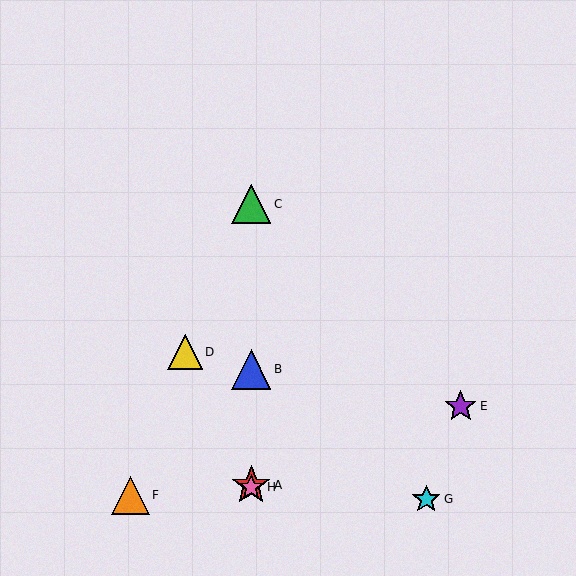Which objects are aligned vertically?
Objects A, B, C, H are aligned vertically.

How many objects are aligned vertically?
4 objects (A, B, C, H) are aligned vertically.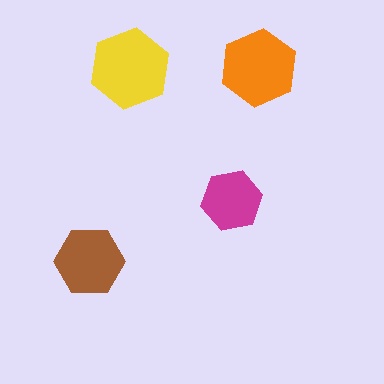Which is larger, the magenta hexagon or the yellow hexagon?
The yellow one.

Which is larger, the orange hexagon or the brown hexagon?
The orange one.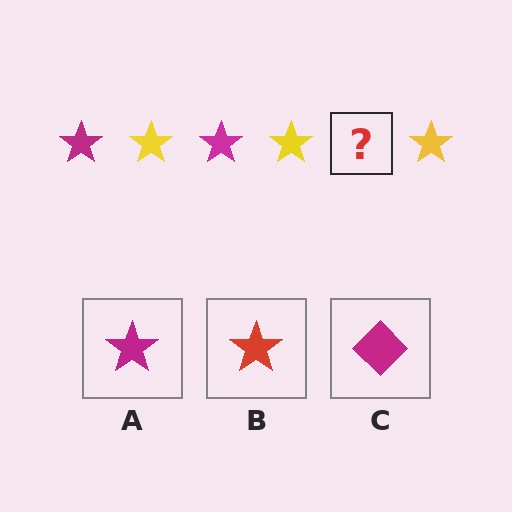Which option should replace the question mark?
Option A.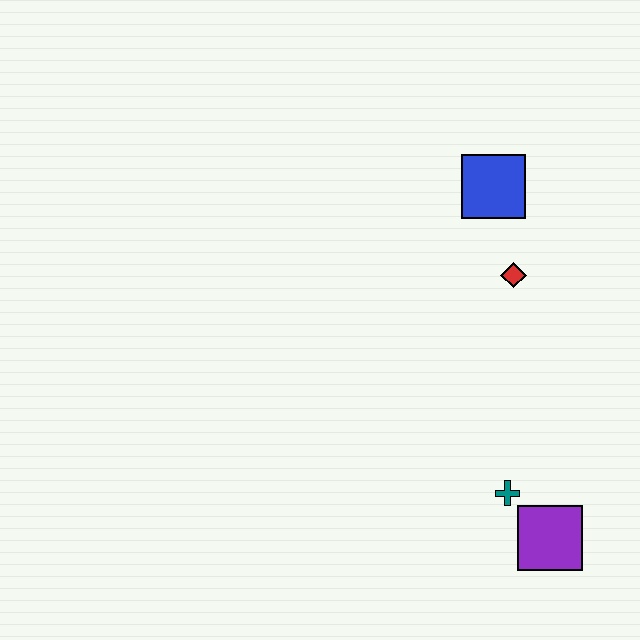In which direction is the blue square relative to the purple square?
The blue square is above the purple square.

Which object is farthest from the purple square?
The blue square is farthest from the purple square.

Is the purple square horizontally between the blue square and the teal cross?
No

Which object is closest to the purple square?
The teal cross is closest to the purple square.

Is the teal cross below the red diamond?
Yes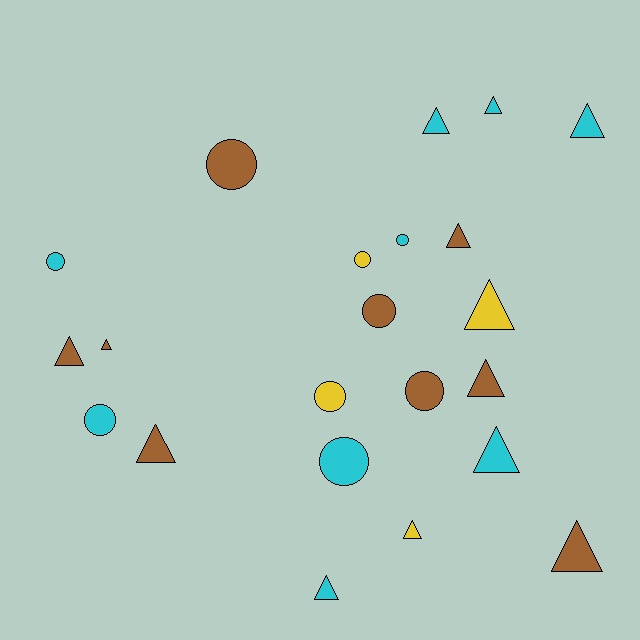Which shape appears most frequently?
Triangle, with 13 objects.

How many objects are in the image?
There are 22 objects.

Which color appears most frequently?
Brown, with 9 objects.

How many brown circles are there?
There are 3 brown circles.